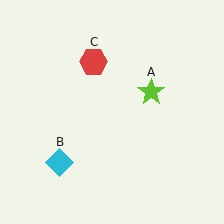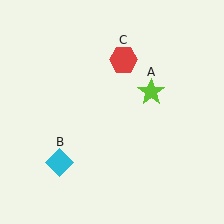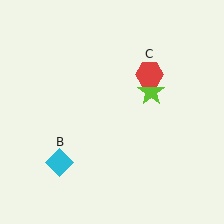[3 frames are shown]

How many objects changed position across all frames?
1 object changed position: red hexagon (object C).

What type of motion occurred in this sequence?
The red hexagon (object C) rotated clockwise around the center of the scene.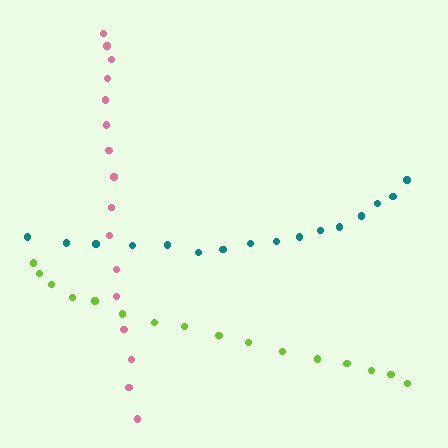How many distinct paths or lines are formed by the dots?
There are 3 distinct paths.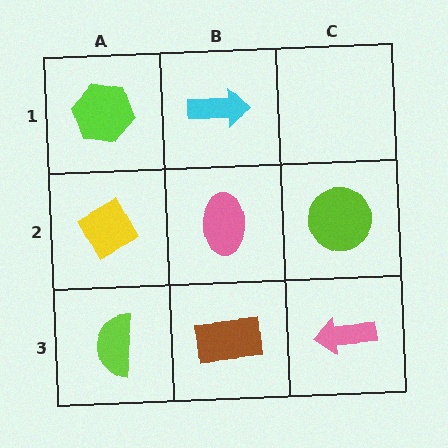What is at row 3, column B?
A brown rectangle.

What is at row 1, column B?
A cyan arrow.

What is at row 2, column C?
A lime circle.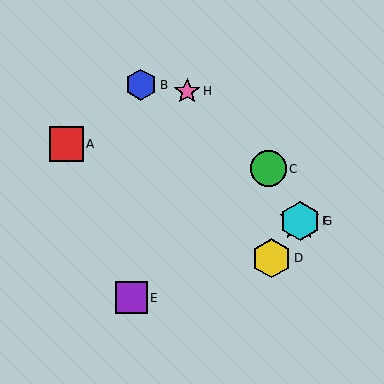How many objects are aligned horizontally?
2 objects (F, G) are aligned horizontally.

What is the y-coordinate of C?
Object C is at y≈169.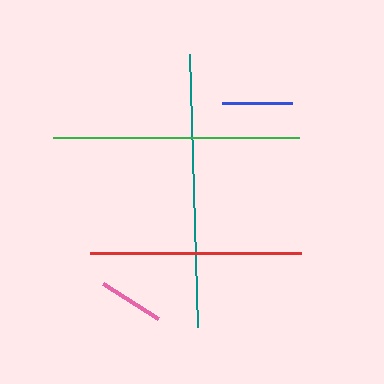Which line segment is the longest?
The teal line is the longest at approximately 273 pixels.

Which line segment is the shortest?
The pink line is the shortest at approximately 65 pixels.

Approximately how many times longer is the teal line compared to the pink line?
The teal line is approximately 4.2 times the length of the pink line.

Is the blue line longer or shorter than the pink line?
The blue line is longer than the pink line.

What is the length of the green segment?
The green segment is approximately 246 pixels long.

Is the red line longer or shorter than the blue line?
The red line is longer than the blue line.